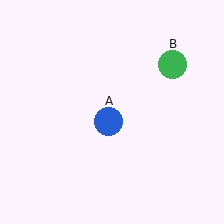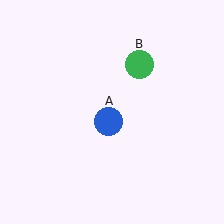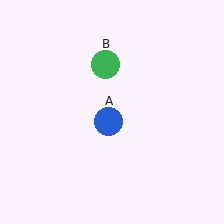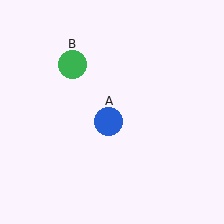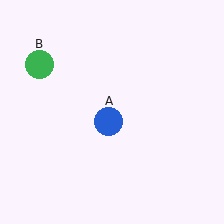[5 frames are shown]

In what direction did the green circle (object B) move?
The green circle (object B) moved left.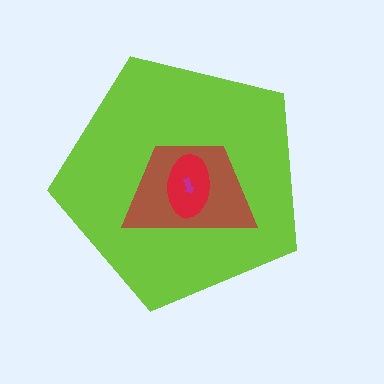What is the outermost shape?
The lime pentagon.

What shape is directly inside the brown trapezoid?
The red ellipse.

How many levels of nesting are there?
4.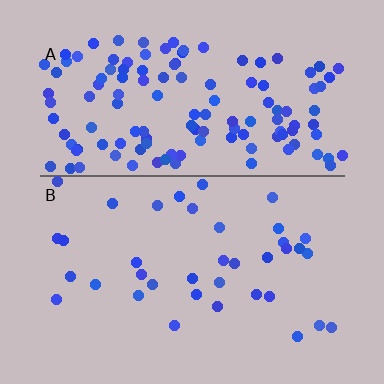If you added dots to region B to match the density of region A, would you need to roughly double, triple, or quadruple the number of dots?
Approximately triple.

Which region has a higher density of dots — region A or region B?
A (the top).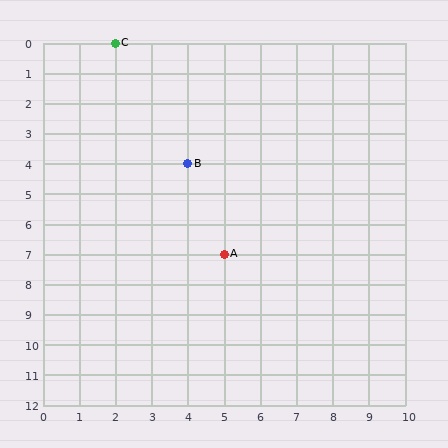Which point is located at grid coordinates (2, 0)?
Point C is at (2, 0).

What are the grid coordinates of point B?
Point B is at grid coordinates (4, 4).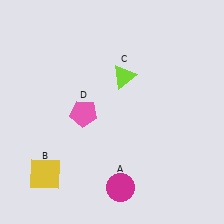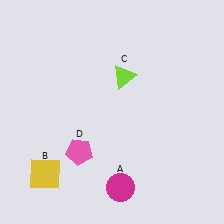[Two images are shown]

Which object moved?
The pink pentagon (D) moved down.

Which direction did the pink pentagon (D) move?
The pink pentagon (D) moved down.